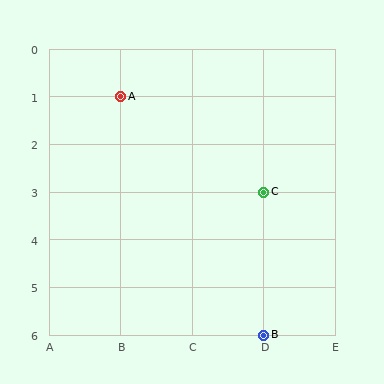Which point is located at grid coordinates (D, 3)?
Point C is at (D, 3).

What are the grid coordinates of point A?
Point A is at grid coordinates (B, 1).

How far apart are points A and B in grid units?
Points A and B are 2 columns and 5 rows apart (about 5.4 grid units diagonally).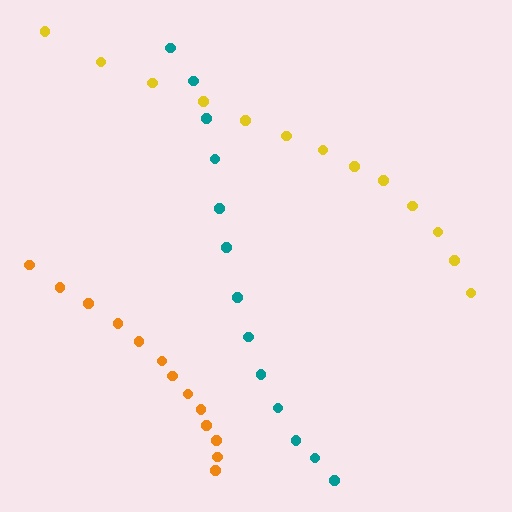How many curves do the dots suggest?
There are 3 distinct paths.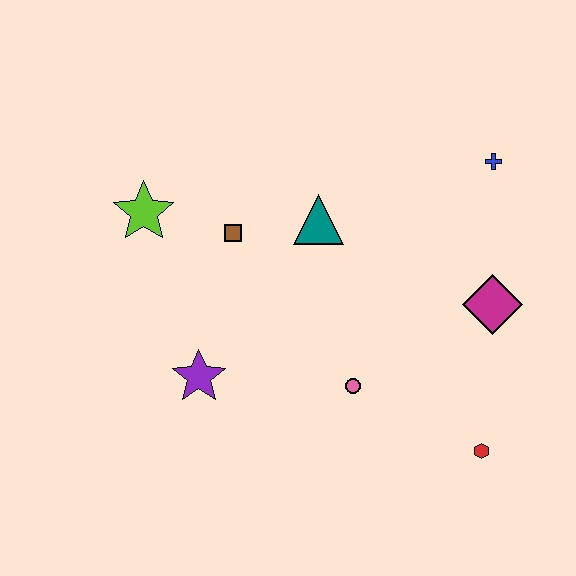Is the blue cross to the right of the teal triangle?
Yes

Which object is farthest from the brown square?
The red hexagon is farthest from the brown square.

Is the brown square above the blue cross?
No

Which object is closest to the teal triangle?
The brown square is closest to the teal triangle.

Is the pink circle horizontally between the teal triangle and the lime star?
No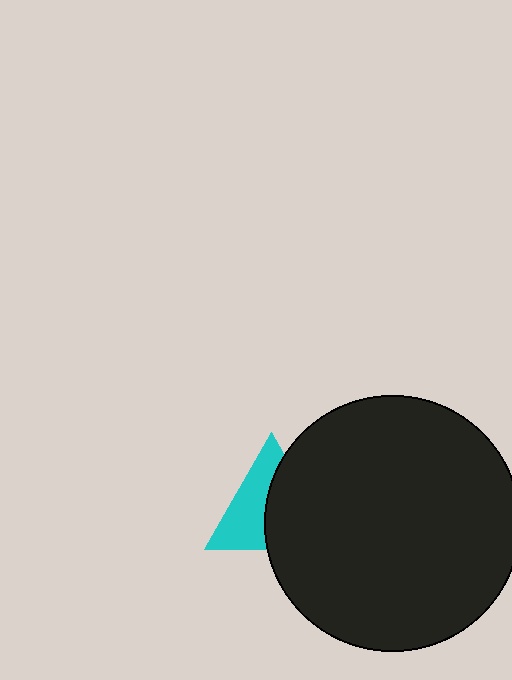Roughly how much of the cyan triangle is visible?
About half of it is visible (roughly 49%).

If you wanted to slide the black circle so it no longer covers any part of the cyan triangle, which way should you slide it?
Slide it right — that is the most direct way to separate the two shapes.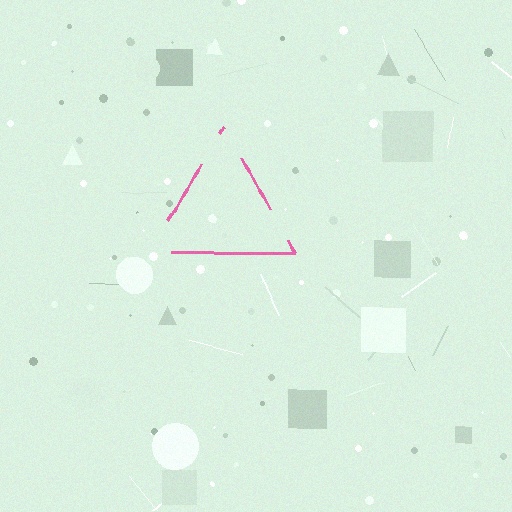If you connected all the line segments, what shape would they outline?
They would outline a triangle.